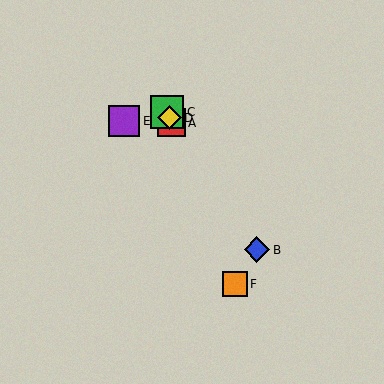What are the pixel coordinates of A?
Object A is at (171, 123).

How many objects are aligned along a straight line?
4 objects (A, C, D, F) are aligned along a straight line.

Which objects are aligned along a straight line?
Objects A, C, D, F are aligned along a straight line.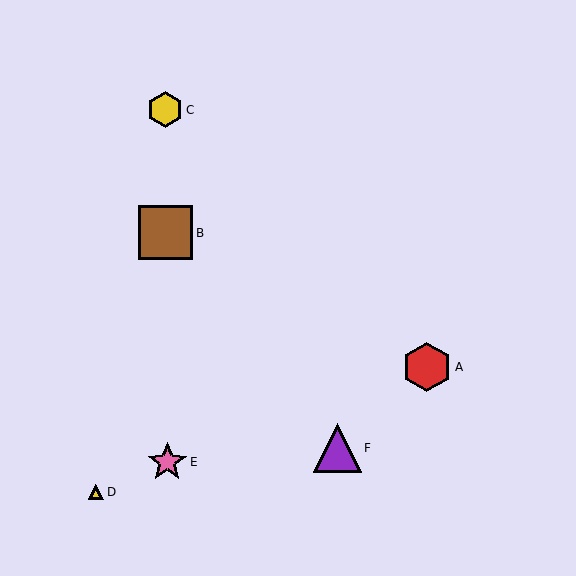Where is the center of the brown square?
The center of the brown square is at (166, 233).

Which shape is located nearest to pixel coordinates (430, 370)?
The red hexagon (labeled A) at (427, 367) is nearest to that location.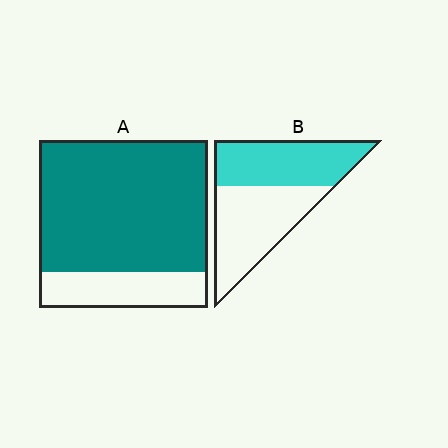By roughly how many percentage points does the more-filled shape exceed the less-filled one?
By roughly 30 percentage points (A over B).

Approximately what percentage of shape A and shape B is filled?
A is approximately 80% and B is approximately 45%.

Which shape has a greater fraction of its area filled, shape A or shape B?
Shape A.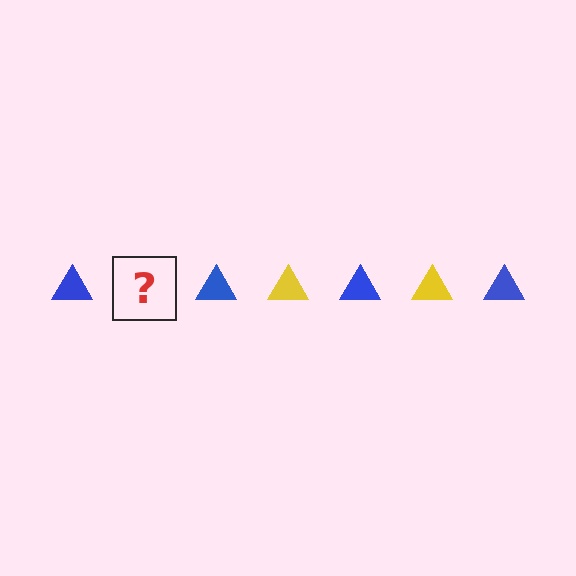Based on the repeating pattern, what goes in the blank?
The blank should be a yellow triangle.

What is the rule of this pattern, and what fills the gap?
The rule is that the pattern cycles through blue, yellow triangles. The gap should be filled with a yellow triangle.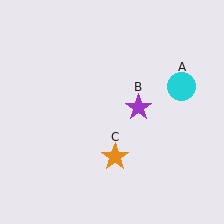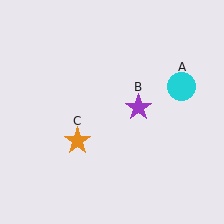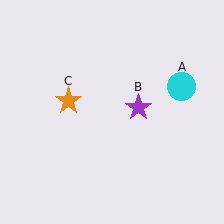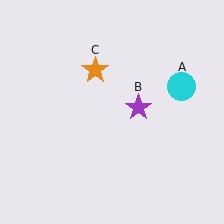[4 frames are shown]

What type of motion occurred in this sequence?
The orange star (object C) rotated clockwise around the center of the scene.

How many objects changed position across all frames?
1 object changed position: orange star (object C).